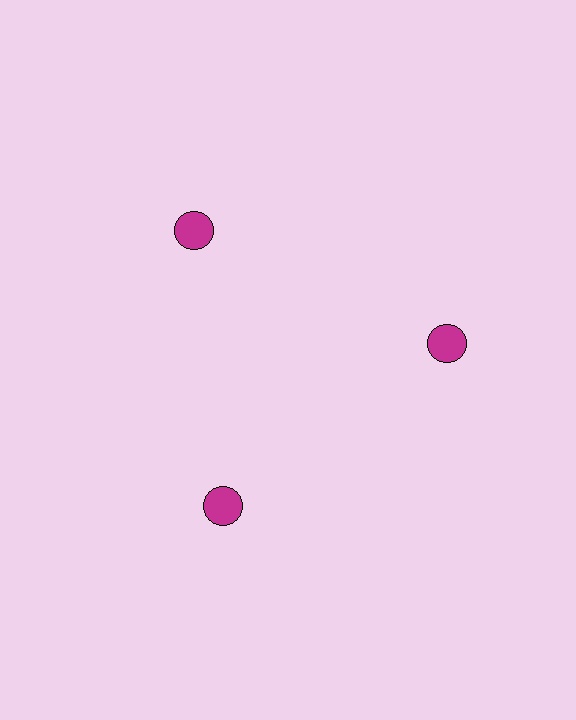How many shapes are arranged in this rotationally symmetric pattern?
There are 3 shapes, arranged in 3 groups of 1.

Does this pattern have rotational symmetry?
Yes, this pattern has 3-fold rotational symmetry. It looks the same after rotating 120 degrees around the center.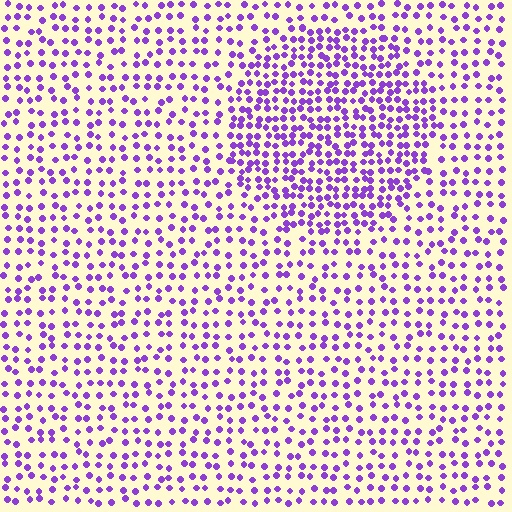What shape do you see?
I see a circle.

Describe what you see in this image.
The image contains small purple elements arranged at two different densities. A circle-shaped region is visible where the elements are more densely packed than the surrounding area.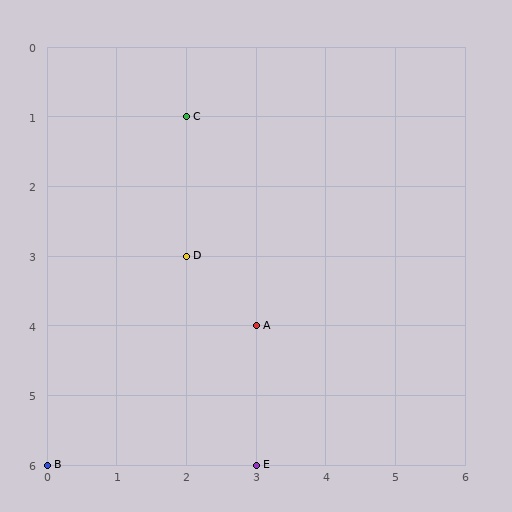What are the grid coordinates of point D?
Point D is at grid coordinates (2, 3).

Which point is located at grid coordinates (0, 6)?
Point B is at (0, 6).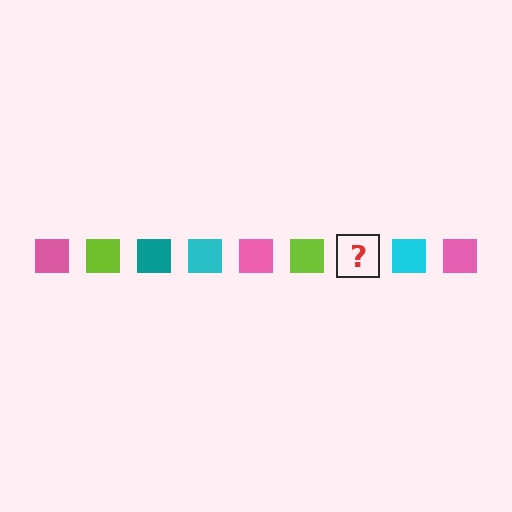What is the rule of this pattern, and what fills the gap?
The rule is that the pattern cycles through pink, lime, teal, cyan squares. The gap should be filled with a teal square.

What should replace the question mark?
The question mark should be replaced with a teal square.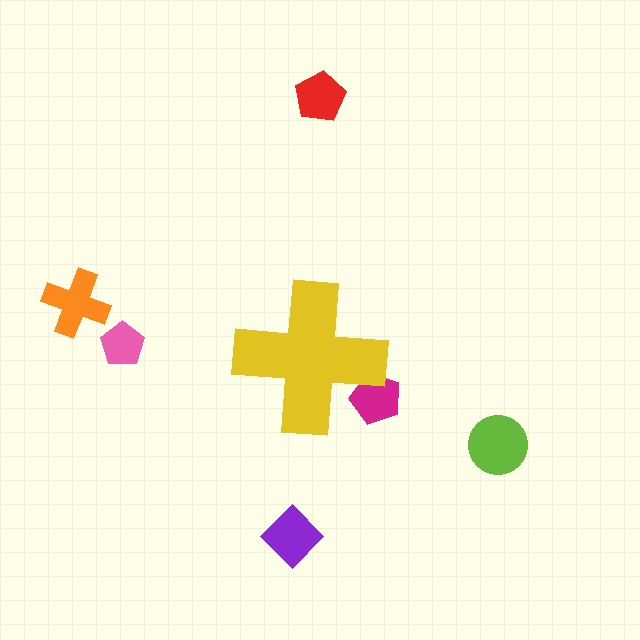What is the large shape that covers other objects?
A yellow cross.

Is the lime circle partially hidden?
No, the lime circle is fully visible.